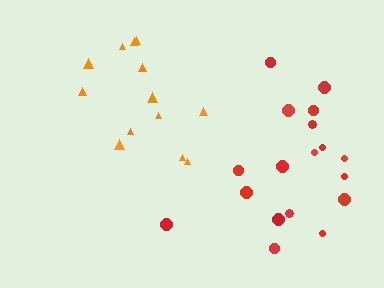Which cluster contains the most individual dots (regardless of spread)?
Red (18).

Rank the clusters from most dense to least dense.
orange, red.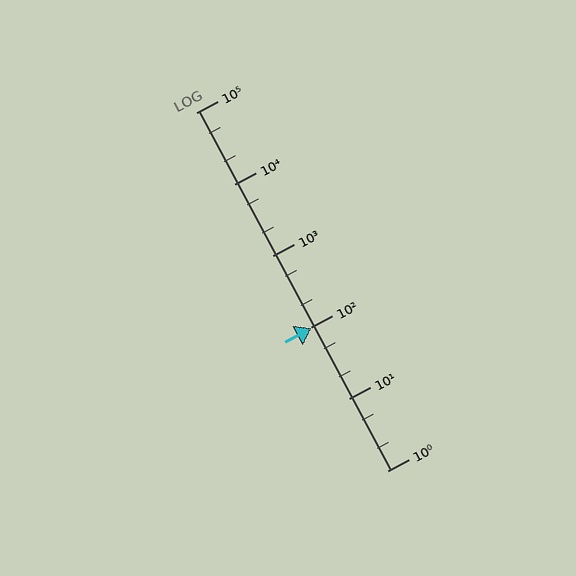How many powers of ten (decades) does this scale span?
The scale spans 5 decades, from 1 to 100000.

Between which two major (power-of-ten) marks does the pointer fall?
The pointer is between 10 and 100.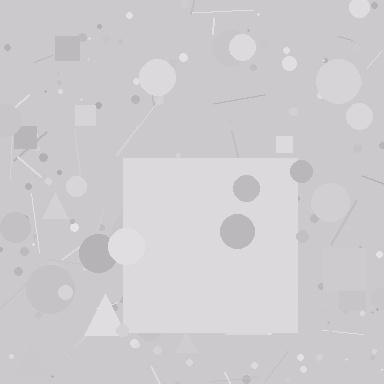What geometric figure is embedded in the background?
A square is embedded in the background.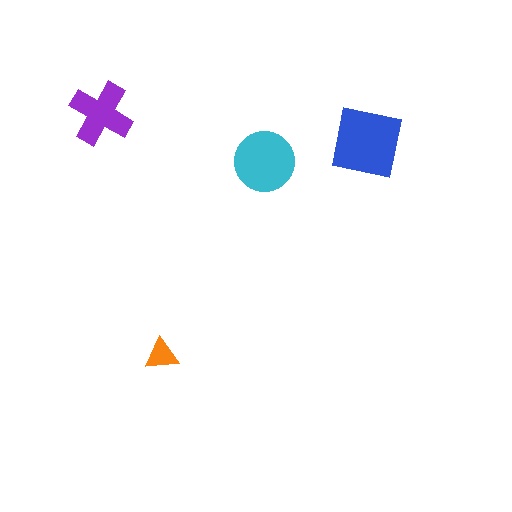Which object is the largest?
The blue square.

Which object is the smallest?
The orange triangle.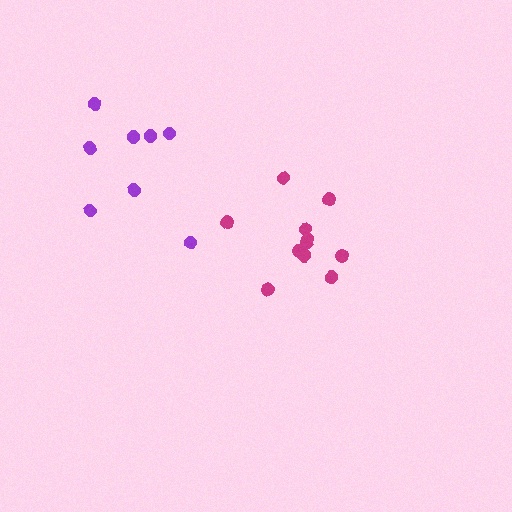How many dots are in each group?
Group 1: 11 dots, Group 2: 8 dots (19 total).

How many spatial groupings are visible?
There are 2 spatial groupings.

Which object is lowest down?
The magenta cluster is bottommost.